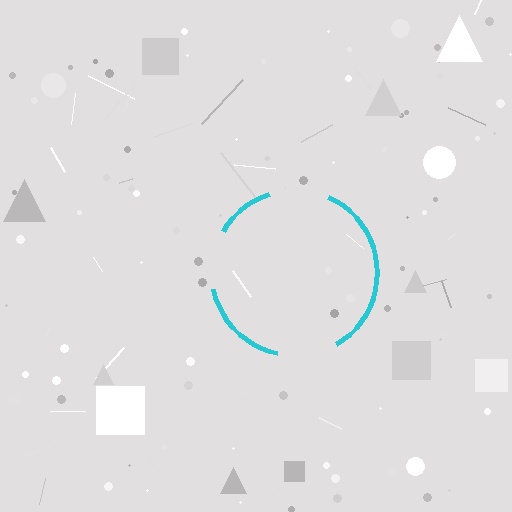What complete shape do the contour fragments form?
The contour fragments form a circle.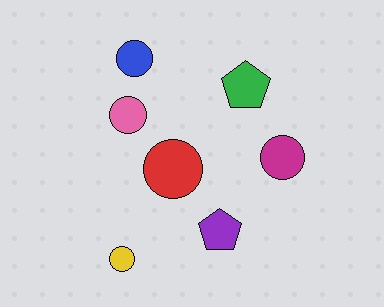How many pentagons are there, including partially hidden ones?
There are 2 pentagons.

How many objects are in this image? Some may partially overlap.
There are 7 objects.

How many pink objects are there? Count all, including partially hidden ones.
There is 1 pink object.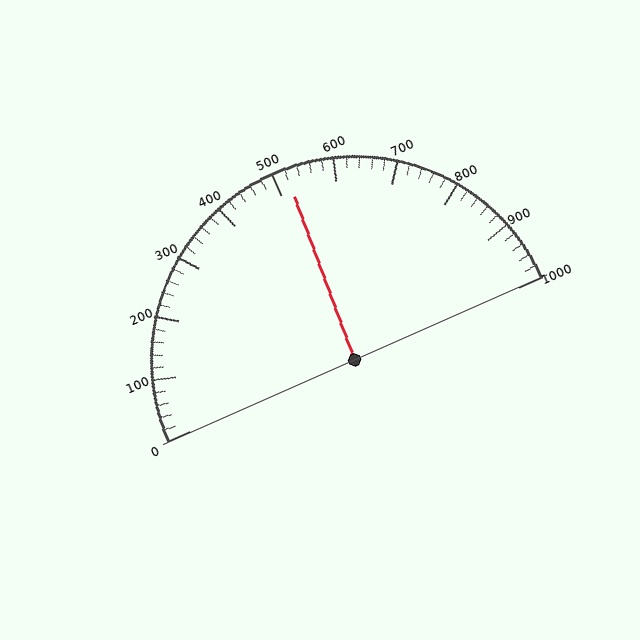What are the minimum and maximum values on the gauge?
The gauge ranges from 0 to 1000.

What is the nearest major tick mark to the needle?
The nearest major tick mark is 500.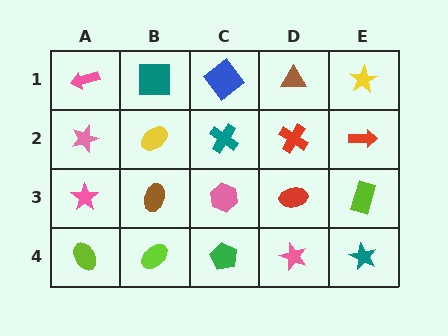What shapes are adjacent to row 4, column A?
A pink star (row 3, column A), a lime ellipse (row 4, column B).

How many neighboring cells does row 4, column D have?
3.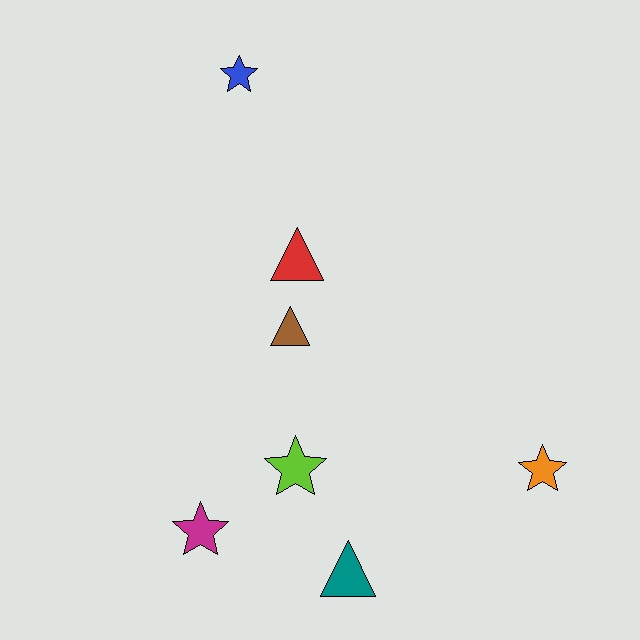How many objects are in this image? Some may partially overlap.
There are 7 objects.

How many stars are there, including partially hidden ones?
There are 4 stars.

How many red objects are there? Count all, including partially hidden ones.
There is 1 red object.